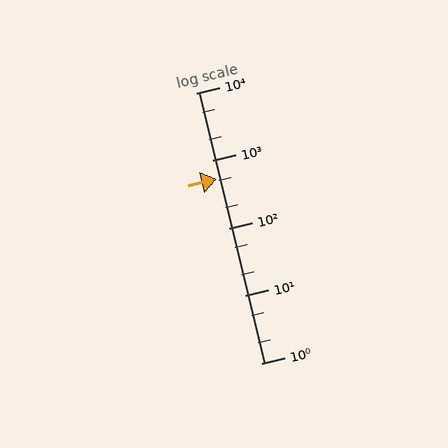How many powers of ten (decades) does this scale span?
The scale spans 4 decades, from 1 to 10000.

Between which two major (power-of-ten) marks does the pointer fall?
The pointer is between 100 and 1000.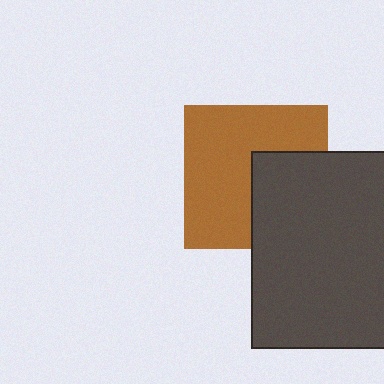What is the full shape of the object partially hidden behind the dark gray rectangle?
The partially hidden object is a brown square.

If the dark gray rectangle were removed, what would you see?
You would see the complete brown square.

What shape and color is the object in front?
The object in front is a dark gray rectangle.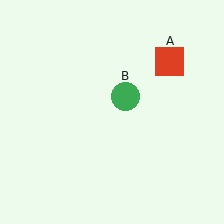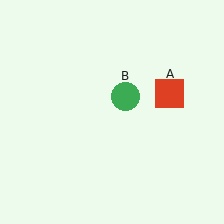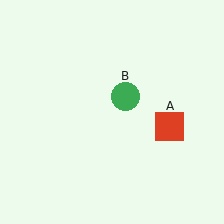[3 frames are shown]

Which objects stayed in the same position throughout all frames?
Green circle (object B) remained stationary.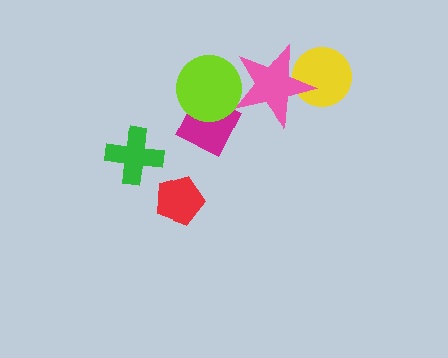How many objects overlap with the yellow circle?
1 object overlaps with the yellow circle.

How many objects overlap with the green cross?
0 objects overlap with the green cross.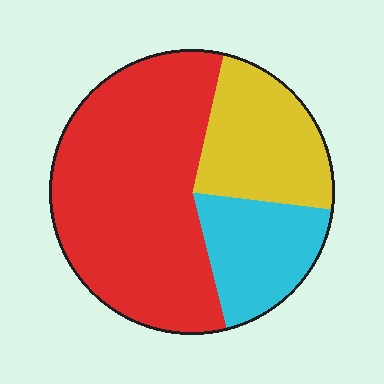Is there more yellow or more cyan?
Yellow.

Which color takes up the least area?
Cyan, at roughly 20%.